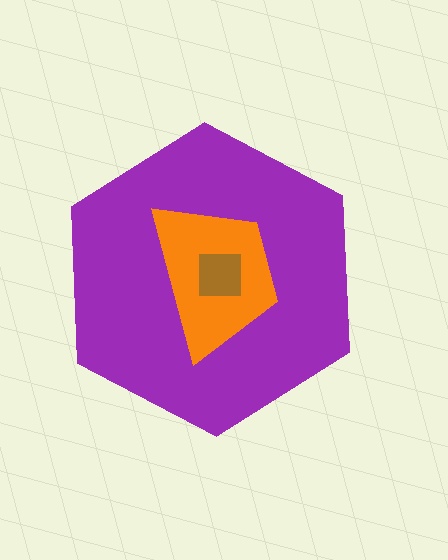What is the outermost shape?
The purple hexagon.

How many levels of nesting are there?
3.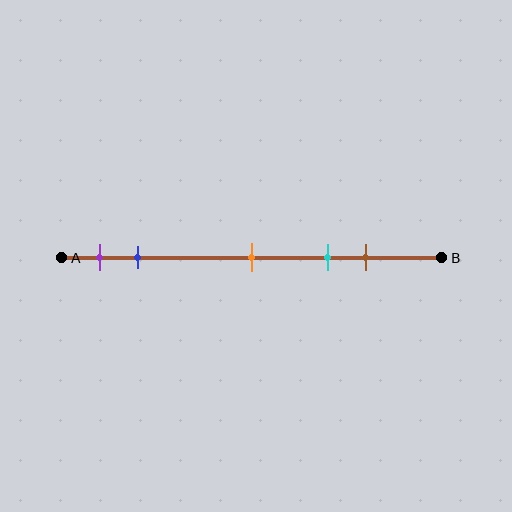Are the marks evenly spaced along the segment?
No, the marks are not evenly spaced.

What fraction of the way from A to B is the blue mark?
The blue mark is approximately 20% (0.2) of the way from A to B.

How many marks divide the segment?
There are 5 marks dividing the segment.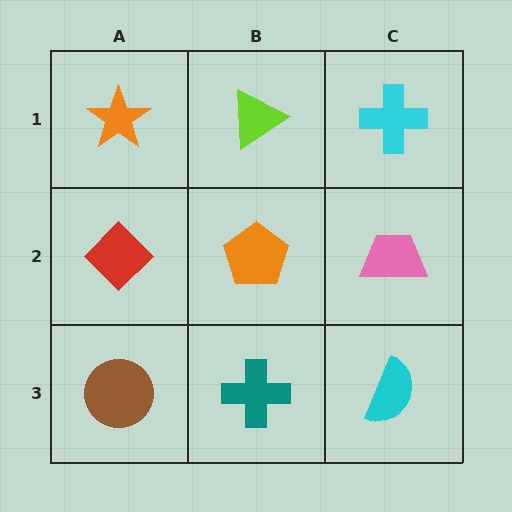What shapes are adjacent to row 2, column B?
A lime triangle (row 1, column B), a teal cross (row 3, column B), a red diamond (row 2, column A), a pink trapezoid (row 2, column C).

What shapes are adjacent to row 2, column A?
An orange star (row 1, column A), a brown circle (row 3, column A), an orange pentagon (row 2, column B).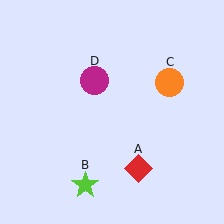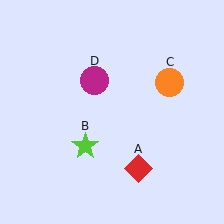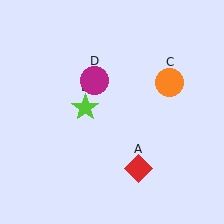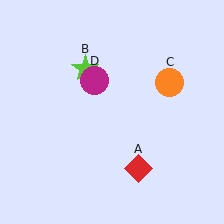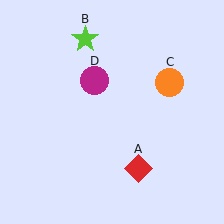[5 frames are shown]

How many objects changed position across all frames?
1 object changed position: lime star (object B).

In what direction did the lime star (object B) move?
The lime star (object B) moved up.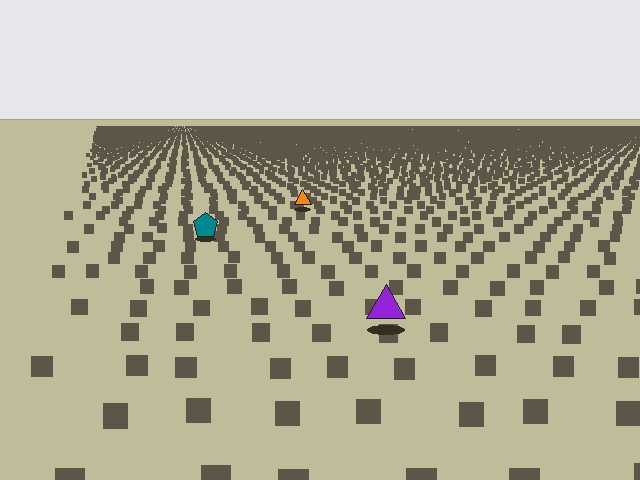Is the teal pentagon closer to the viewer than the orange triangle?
Yes. The teal pentagon is closer — you can tell from the texture gradient: the ground texture is coarser near it.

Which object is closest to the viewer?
The purple triangle is closest. The texture marks near it are larger and more spread out.